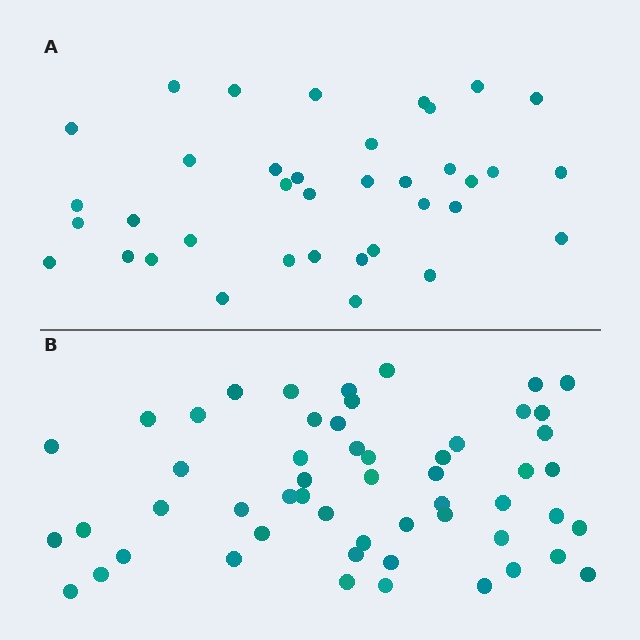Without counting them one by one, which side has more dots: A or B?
Region B (the bottom region) has more dots.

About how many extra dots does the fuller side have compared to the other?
Region B has approximately 15 more dots than region A.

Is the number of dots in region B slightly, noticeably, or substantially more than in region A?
Region B has substantially more. The ratio is roughly 1.5 to 1.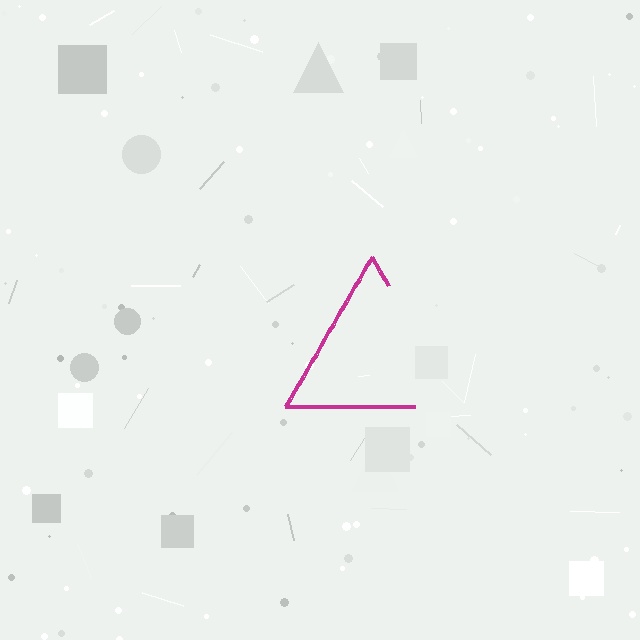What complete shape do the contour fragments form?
The contour fragments form a triangle.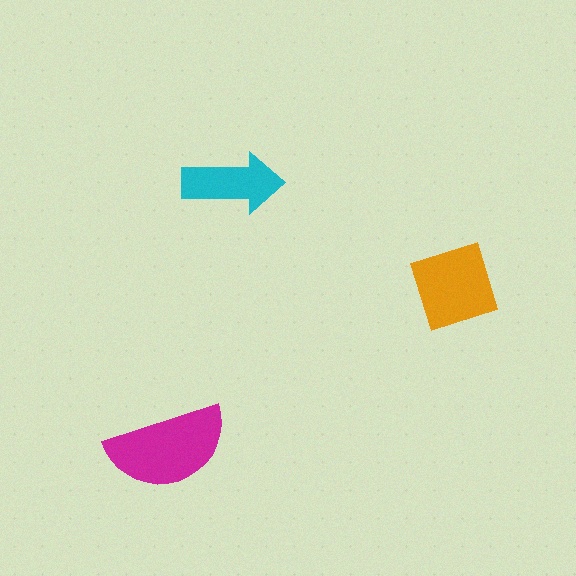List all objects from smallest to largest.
The cyan arrow, the orange diamond, the magenta semicircle.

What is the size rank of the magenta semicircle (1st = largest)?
1st.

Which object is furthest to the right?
The orange diamond is rightmost.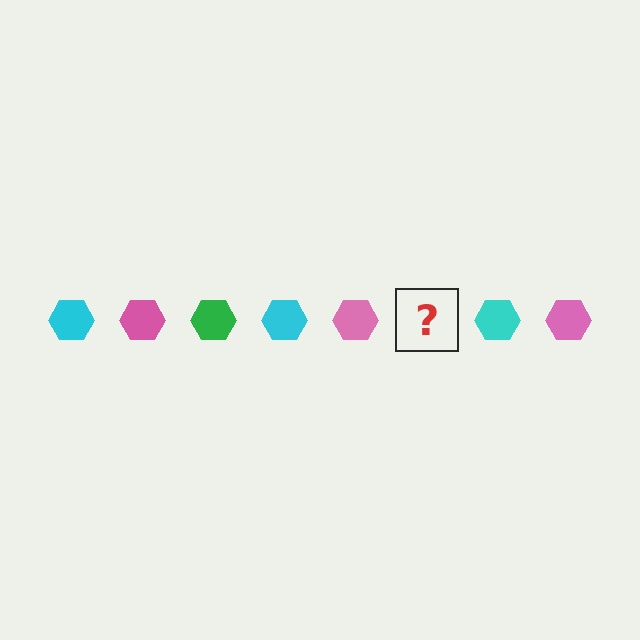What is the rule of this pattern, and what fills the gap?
The rule is that the pattern cycles through cyan, pink, green hexagons. The gap should be filled with a green hexagon.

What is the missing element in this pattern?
The missing element is a green hexagon.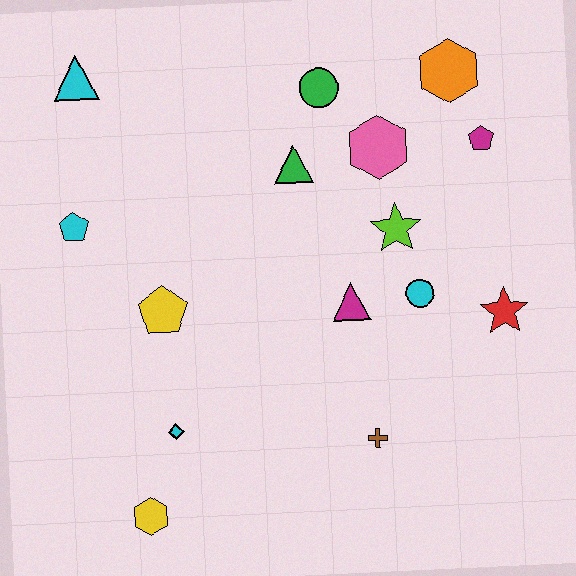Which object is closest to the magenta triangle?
The cyan circle is closest to the magenta triangle.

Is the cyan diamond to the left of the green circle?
Yes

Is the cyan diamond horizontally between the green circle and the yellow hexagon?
Yes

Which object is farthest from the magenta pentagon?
The yellow hexagon is farthest from the magenta pentagon.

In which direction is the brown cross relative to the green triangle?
The brown cross is below the green triangle.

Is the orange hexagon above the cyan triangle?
No